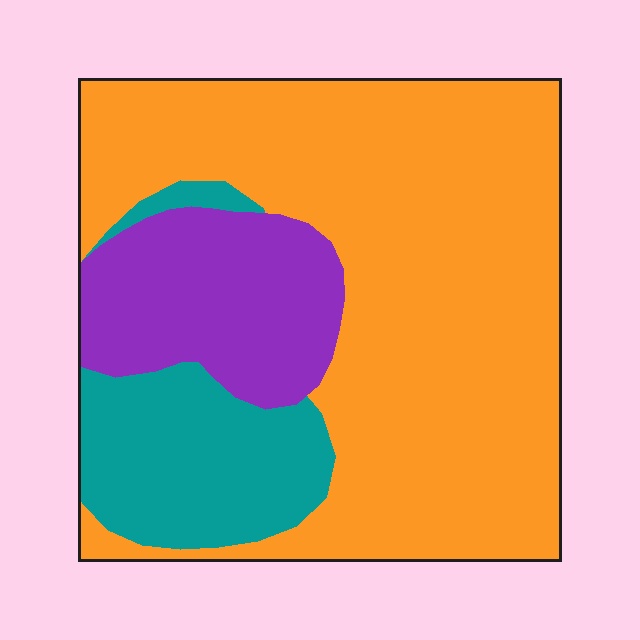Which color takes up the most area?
Orange, at roughly 65%.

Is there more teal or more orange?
Orange.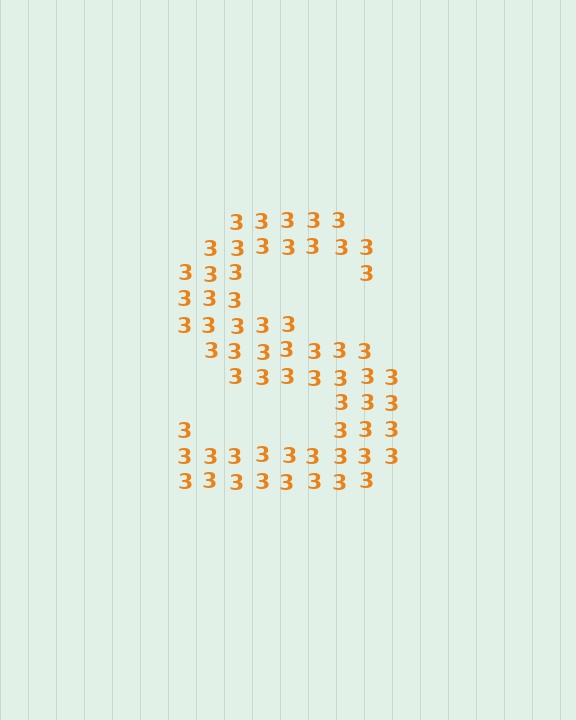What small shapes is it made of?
It is made of small digit 3's.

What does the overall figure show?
The overall figure shows the letter S.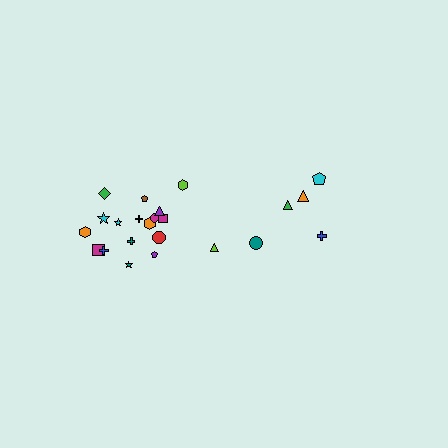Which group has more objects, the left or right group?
The left group.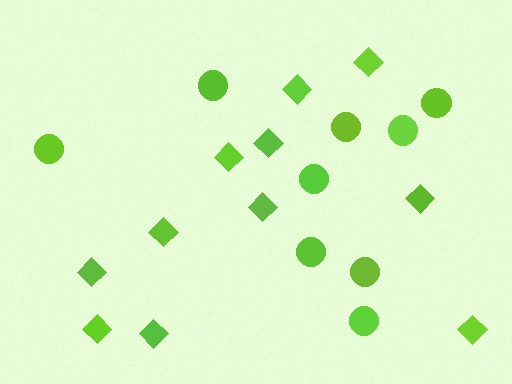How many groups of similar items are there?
There are 2 groups: one group of circles (9) and one group of diamonds (11).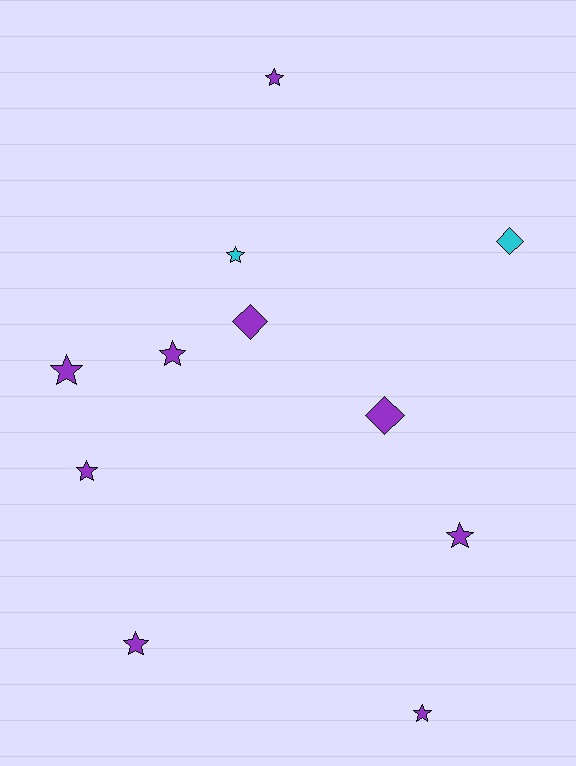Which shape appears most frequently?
Star, with 8 objects.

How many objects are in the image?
There are 11 objects.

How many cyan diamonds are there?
There is 1 cyan diamond.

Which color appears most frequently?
Purple, with 9 objects.